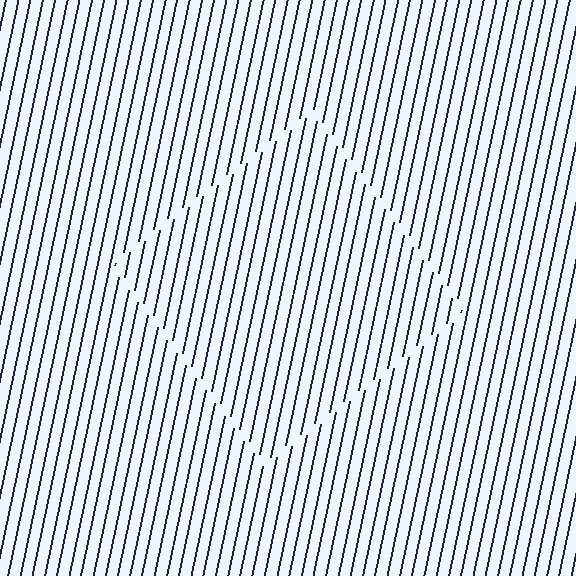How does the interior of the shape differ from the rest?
The interior of the shape contains the same grating, shifted by half a period — the contour is defined by the phase discontinuity where line-ends from the inner and outer gratings abut.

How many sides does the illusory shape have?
4 sides — the line-ends trace a square.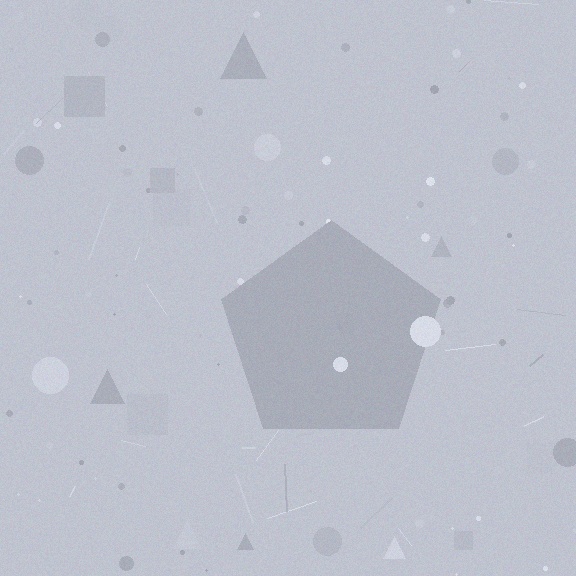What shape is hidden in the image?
A pentagon is hidden in the image.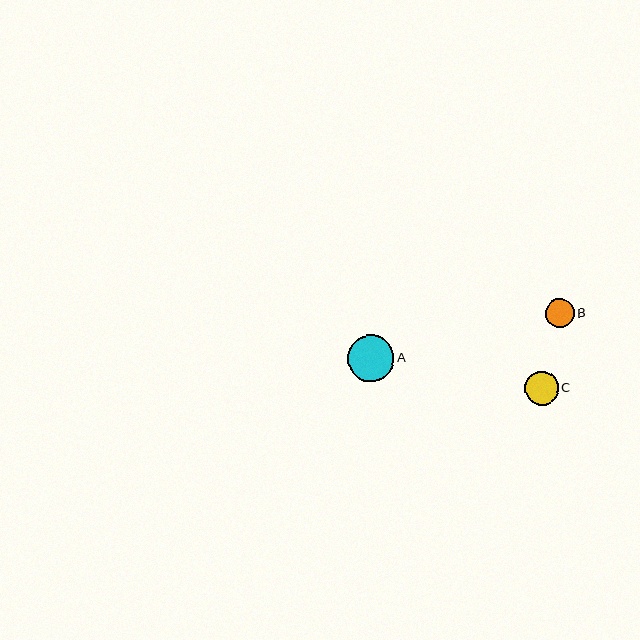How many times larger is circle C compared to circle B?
Circle C is approximately 1.2 times the size of circle B.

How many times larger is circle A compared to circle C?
Circle A is approximately 1.4 times the size of circle C.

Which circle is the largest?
Circle A is the largest with a size of approximately 47 pixels.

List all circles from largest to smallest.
From largest to smallest: A, C, B.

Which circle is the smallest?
Circle B is the smallest with a size of approximately 29 pixels.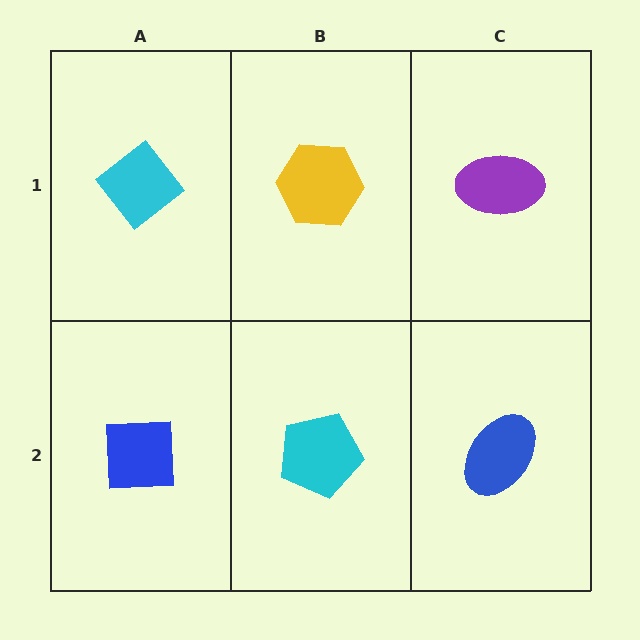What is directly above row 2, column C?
A purple ellipse.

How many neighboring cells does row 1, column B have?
3.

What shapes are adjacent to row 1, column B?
A cyan pentagon (row 2, column B), a cyan diamond (row 1, column A), a purple ellipse (row 1, column C).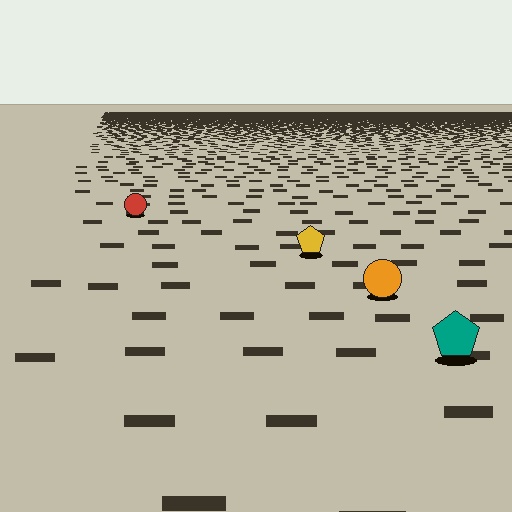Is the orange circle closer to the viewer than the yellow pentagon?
Yes. The orange circle is closer — you can tell from the texture gradient: the ground texture is coarser near it.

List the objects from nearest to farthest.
From nearest to farthest: the teal pentagon, the orange circle, the yellow pentagon, the red circle.